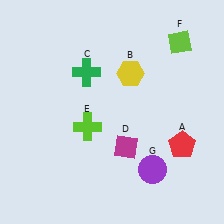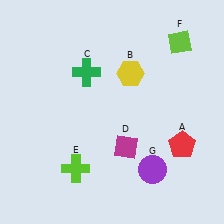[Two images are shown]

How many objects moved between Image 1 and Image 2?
1 object moved between the two images.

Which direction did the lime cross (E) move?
The lime cross (E) moved down.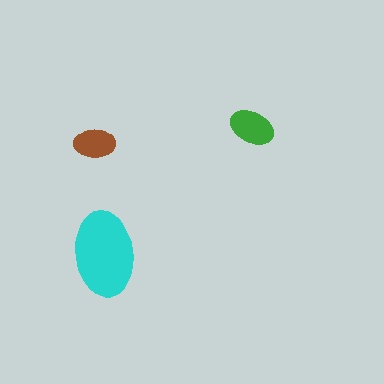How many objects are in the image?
There are 3 objects in the image.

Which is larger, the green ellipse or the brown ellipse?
The green one.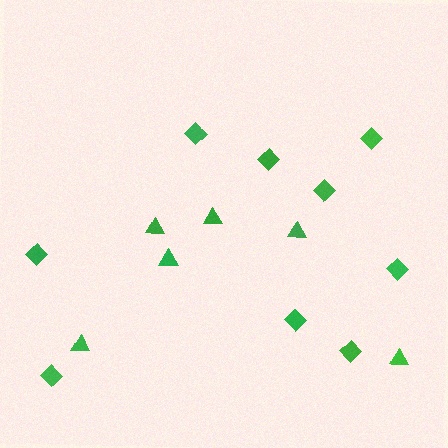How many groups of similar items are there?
There are 2 groups: one group of diamonds (9) and one group of triangles (6).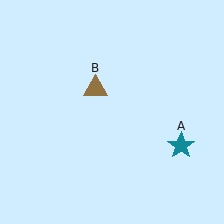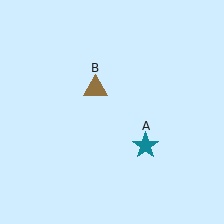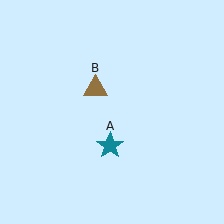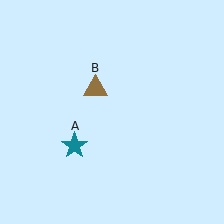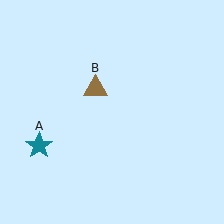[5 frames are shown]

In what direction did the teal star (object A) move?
The teal star (object A) moved left.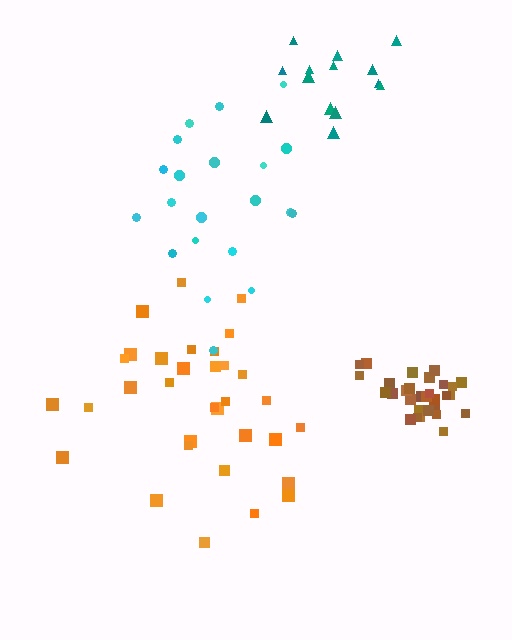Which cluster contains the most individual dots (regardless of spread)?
Orange (33).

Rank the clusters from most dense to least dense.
brown, teal, orange, cyan.